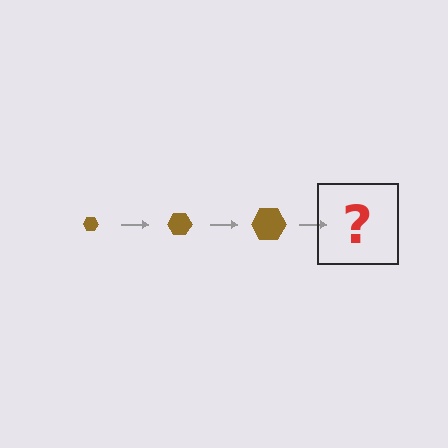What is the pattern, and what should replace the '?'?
The pattern is that the hexagon gets progressively larger each step. The '?' should be a brown hexagon, larger than the previous one.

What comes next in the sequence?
The next element should be a brown hexagon, larger than the previous one.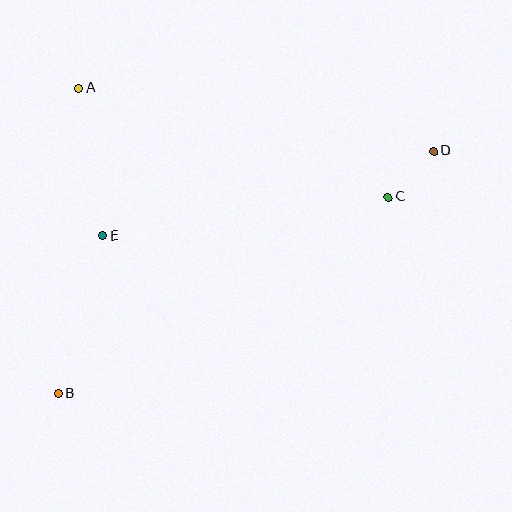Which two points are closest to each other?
Points C and D are closest to each other.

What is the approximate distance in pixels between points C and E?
The distance between C and E is approximately 288 pixels.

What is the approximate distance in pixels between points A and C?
The distance between A and C is approximately 328 pixels.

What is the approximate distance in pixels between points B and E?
The distance between B and E is approximately 164 pixels.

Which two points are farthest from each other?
Points B and D are farthest from each other.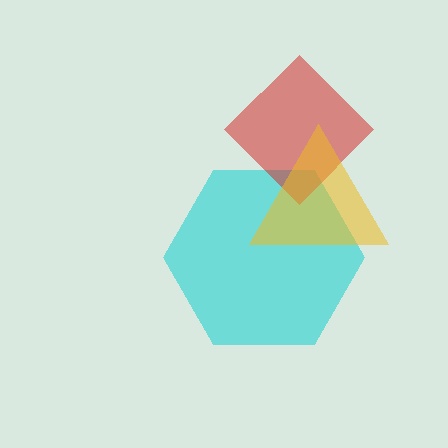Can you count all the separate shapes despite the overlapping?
Yes, there are 3 separate shapes.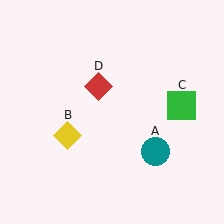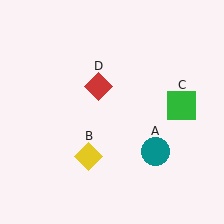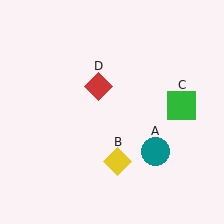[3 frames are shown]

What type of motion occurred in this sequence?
The yellow diamond (object B) rotated counterclockwise around the center of the scene.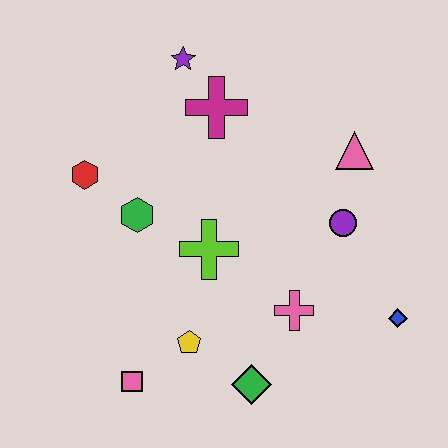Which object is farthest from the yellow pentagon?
The purple star is farthest from the yellow pentagon.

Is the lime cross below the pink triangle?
Yes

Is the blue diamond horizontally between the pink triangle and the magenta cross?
No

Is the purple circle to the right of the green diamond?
Yes